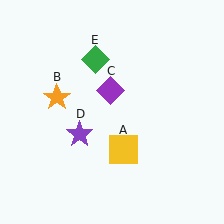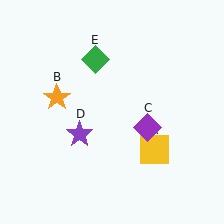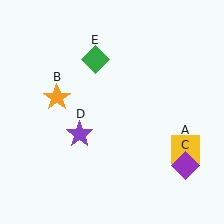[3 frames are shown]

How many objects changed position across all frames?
2 objects changed position: yellow square (object A), purple diamond (object C).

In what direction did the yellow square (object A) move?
The yellow square (object A) moved right.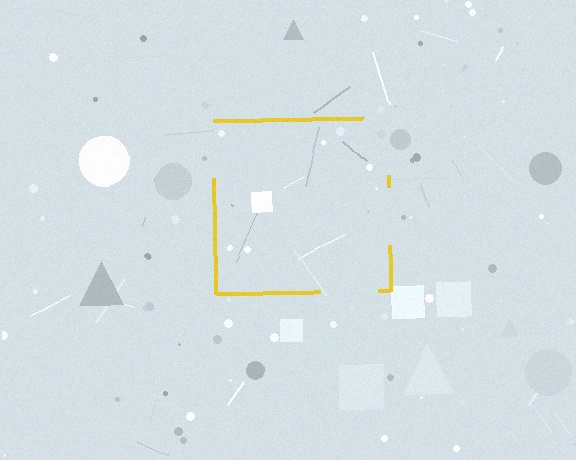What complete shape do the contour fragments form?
The contour fragments form a square.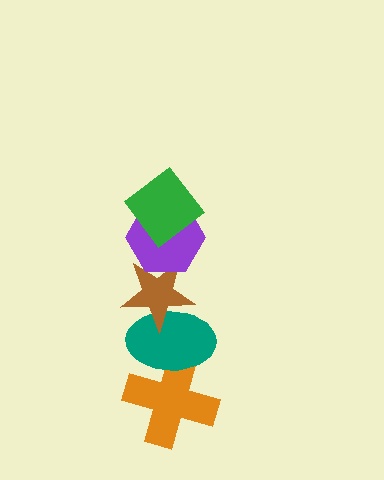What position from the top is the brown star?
The brown star is 3rd from the top.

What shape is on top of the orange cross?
The teal ellipse is on top of the orange cross.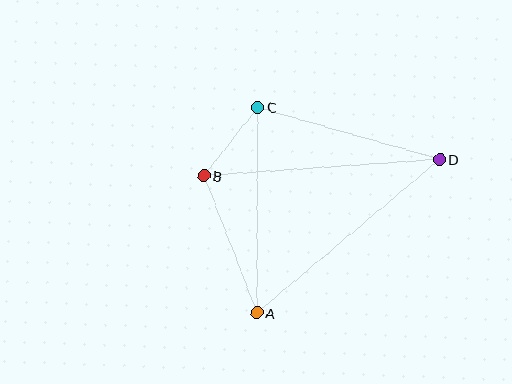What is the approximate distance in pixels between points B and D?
The distance between B and D is approximately 236 pixels.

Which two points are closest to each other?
Points B and C are closest to each other.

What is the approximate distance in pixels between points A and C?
The distance between A and C is approximately 205 pixels.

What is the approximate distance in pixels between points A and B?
The distance between A and B is approximately 147 pixels.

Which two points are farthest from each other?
Points A and D are farthest from each other.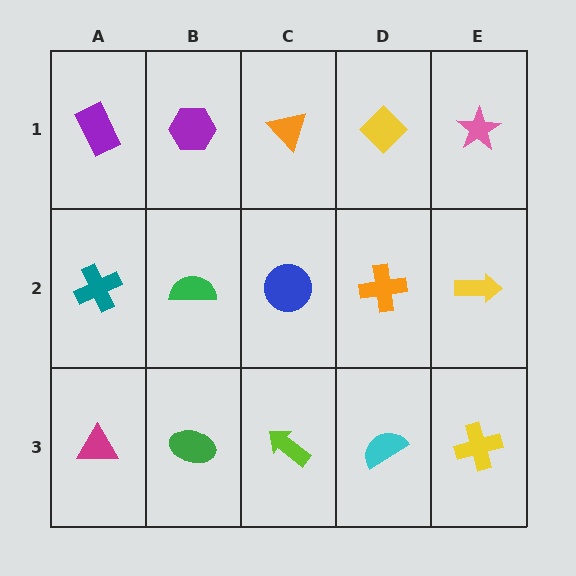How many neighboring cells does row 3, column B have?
3.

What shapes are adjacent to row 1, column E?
A yellow arrow (row 2, column E), a yellow diamond (row 1, column D).